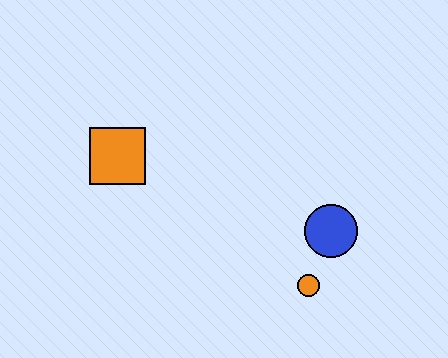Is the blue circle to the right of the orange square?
Yes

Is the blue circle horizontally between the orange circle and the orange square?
No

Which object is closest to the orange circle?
The blue circle is closest to the orange circle.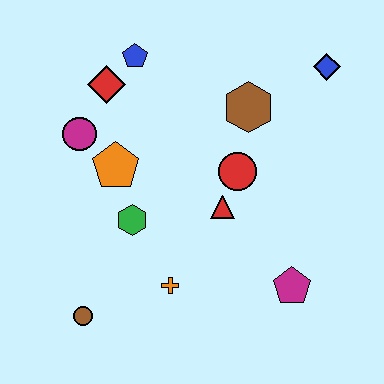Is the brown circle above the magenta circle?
No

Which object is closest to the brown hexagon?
The red circle is closest to the brown hexagon.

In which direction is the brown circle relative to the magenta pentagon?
The brown circle is to the left of the magenta pentagon.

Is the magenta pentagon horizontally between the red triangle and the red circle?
No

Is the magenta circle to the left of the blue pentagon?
Yes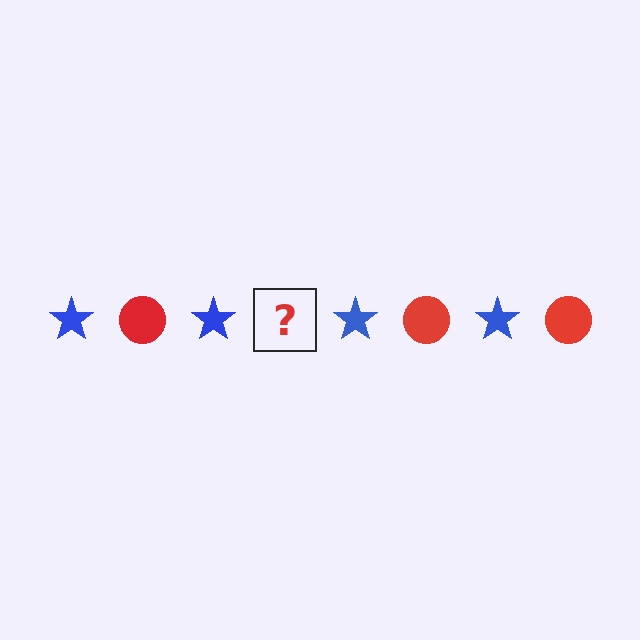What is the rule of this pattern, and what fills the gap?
The rule is that the pattern alternates between blue star and red circle. The gap should be filled with a red circle.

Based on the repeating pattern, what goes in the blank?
The blank should be a red circle.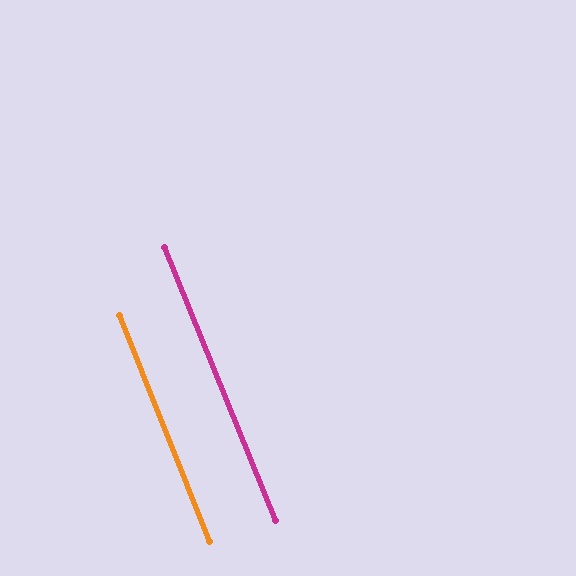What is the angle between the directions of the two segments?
Approximately 0 degrees.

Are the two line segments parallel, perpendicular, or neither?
Parallel — their directions differ by only 0.5°.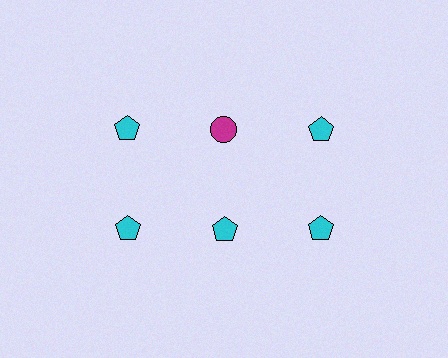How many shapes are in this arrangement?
There are 6 shapes arranged in a grid pattern.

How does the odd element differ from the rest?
It differs in both color (magenta instead of cyan) and shape (circle instead of pentagon).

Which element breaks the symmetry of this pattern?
The magenta circle in the top row, second from left column breaks the symmetry. All other shapes are cyan pentagons.